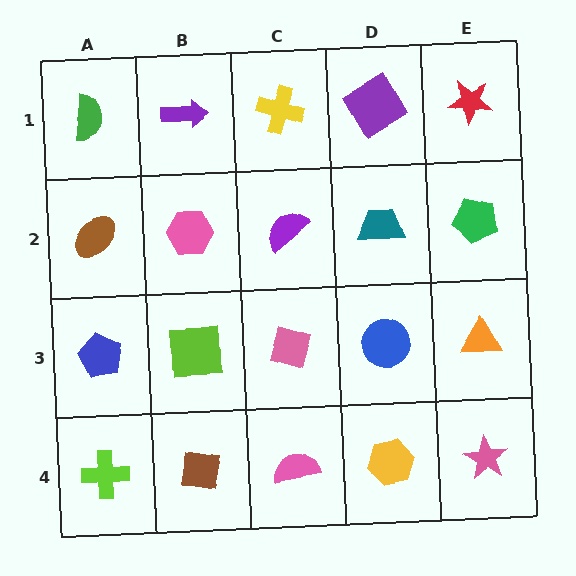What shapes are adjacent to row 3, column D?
A teal trapezoid (row 2, column D), a yellow hexagon (row 4, column D), a pink diamond (row 3, column C), an orange triangle (row 3, column E).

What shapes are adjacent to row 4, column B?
A lime square (row 3, column B), a lime cross (row 4, column A), a pink semicircle (row 4, column C).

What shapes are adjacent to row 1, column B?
A pink hexagon (row 2, column B), a green semicircle (row 1, column A), a yellow cross (row 1, column C).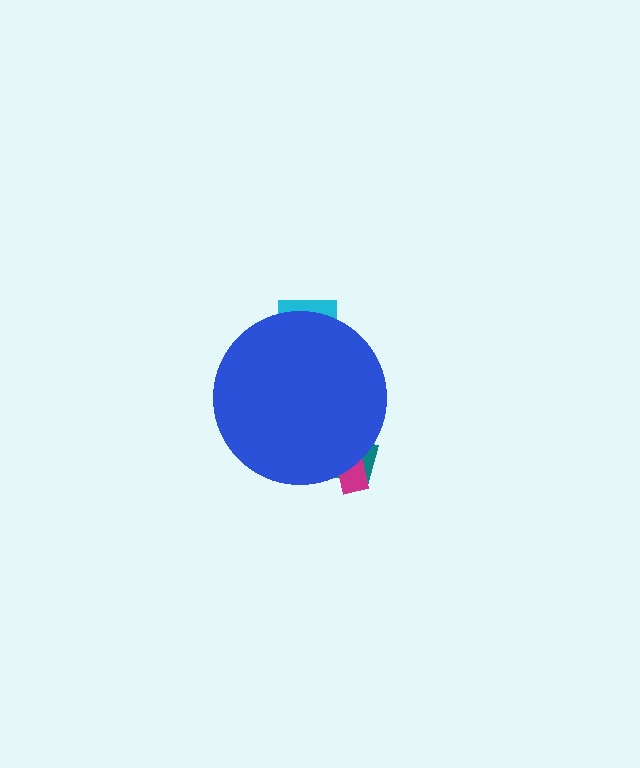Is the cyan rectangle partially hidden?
Yes, the cyan rectangle is partially hidden behind the blue circle.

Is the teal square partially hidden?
Yes, the teal square is partially hidden behind the blue circle.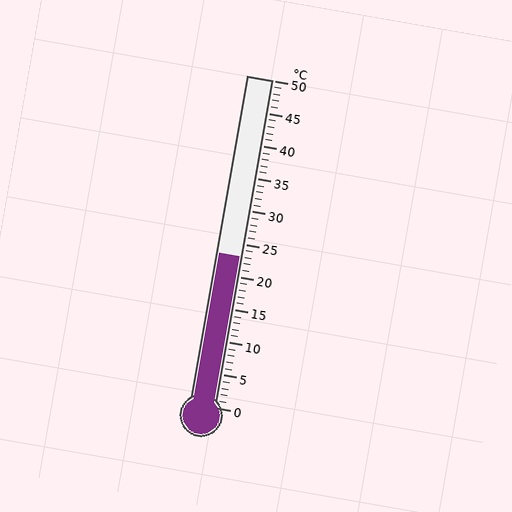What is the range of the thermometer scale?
The thermometer scale ranges from 0°C to 50°C.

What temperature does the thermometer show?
The thermometer shows approximately 23°C.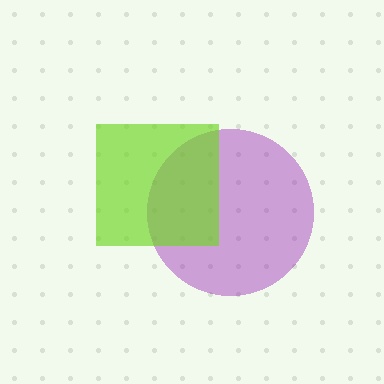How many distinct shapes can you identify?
There are 2 distinct shapes: a purple circle, a lime square.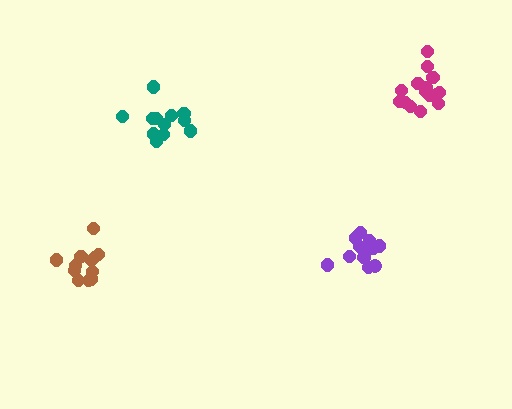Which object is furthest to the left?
The brown cluster is leftmost.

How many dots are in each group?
Group 1: 12 dots, Group 2: 12 dots, Group 3: 15 dots, Group 4: 12 dots (51 total).